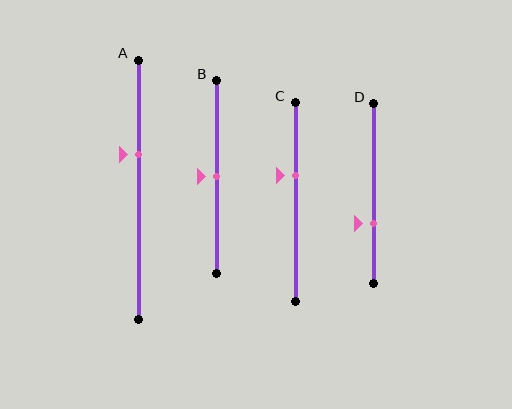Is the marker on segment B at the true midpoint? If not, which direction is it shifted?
Yes, the marker on segment B is at the true midpoint.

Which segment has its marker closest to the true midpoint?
Segment B has its marker closest to the true midpoint.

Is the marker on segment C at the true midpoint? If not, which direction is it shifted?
No, the marker on segment C is shifted upward by about 13% of the segment length.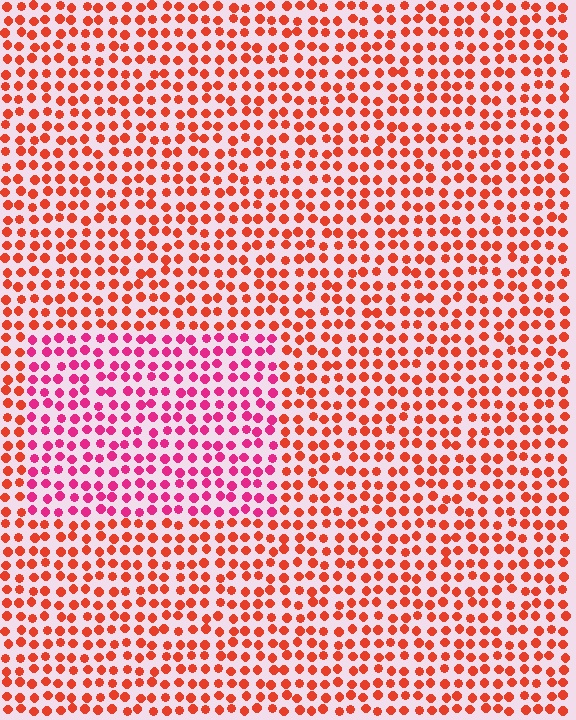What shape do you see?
I see a rectangle.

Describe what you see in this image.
The image is filled with small red elements in a uniform arrangement. A rectangle-shaped region is visible where the elements are tinted to a slightly different hue, forming a subtle color boundary.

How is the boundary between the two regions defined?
The boundary is defined purely by a slight shift in hue (about 39 degrees). Spacing, size, and orientation are identical on both sides.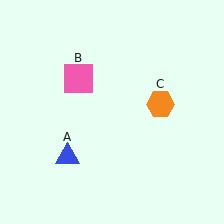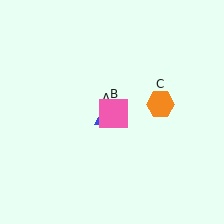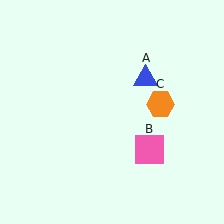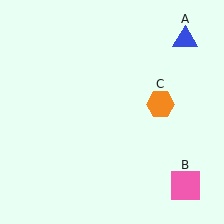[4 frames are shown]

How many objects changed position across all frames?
2 objects changed position: blue triangle (object A), pink square (object B).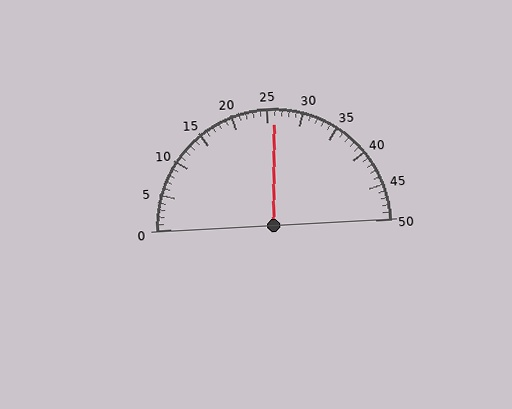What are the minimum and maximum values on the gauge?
The gauge ranges from 0 to 50.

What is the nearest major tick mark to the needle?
The nearest major tick mark is 25.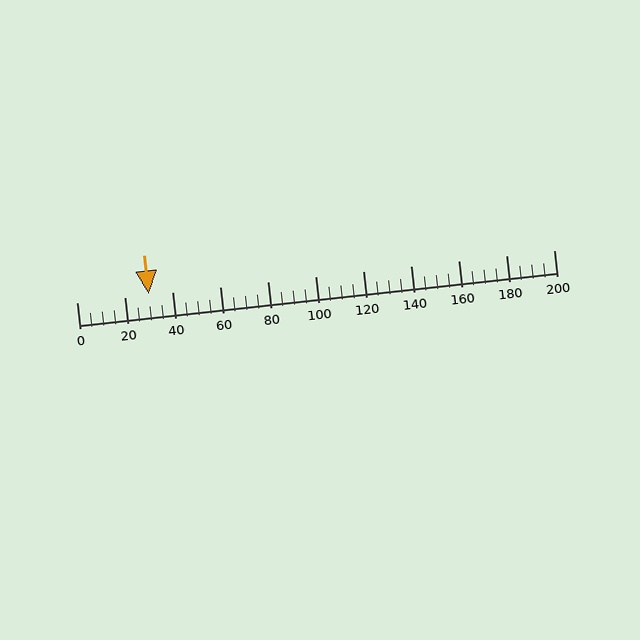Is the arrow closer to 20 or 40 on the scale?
The arrow is closer to 40.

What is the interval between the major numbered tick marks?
The major tick marks are spaced 20 units apart.